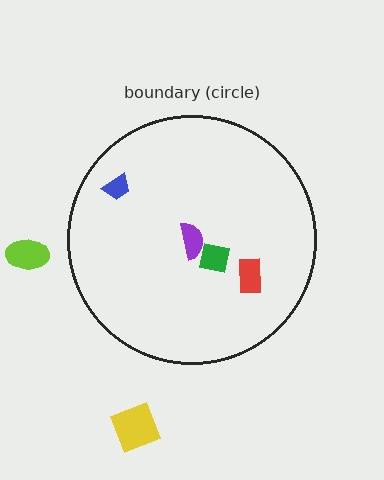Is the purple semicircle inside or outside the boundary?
Inside.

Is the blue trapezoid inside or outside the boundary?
Inside.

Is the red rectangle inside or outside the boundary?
Inside.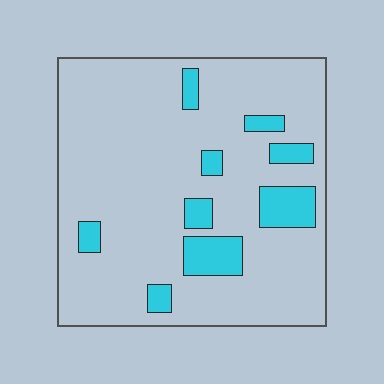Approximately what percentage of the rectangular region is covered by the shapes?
Approximately 15%.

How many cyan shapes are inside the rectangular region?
9.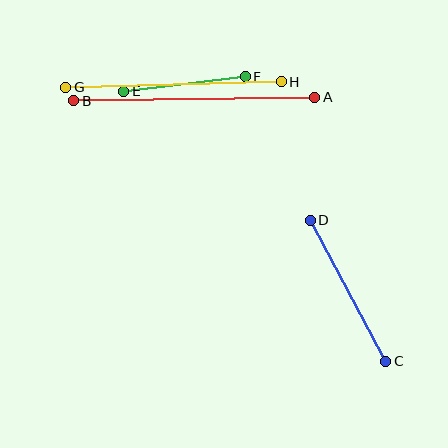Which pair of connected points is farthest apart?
Points A and B are farthest apart.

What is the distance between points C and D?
The distance is approximately 160 pixels.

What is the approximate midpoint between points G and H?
The midpoint is at approximately (173, 85) pixels.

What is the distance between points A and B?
The distance is approximately 241 pixels.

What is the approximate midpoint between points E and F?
The midpoint is at approximately (184, 84) pixels.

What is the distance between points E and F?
The distance is approximately 122 pixels.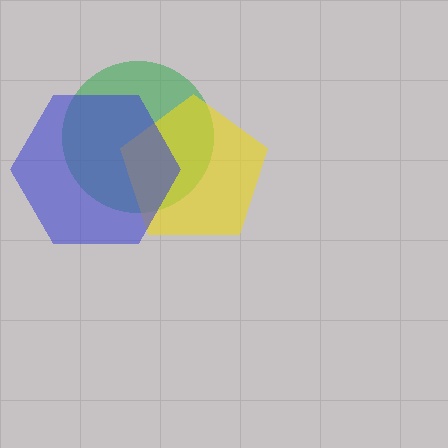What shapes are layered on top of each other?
The layered shapes are: a green circle, a yellow pentagon, a blue hexagon.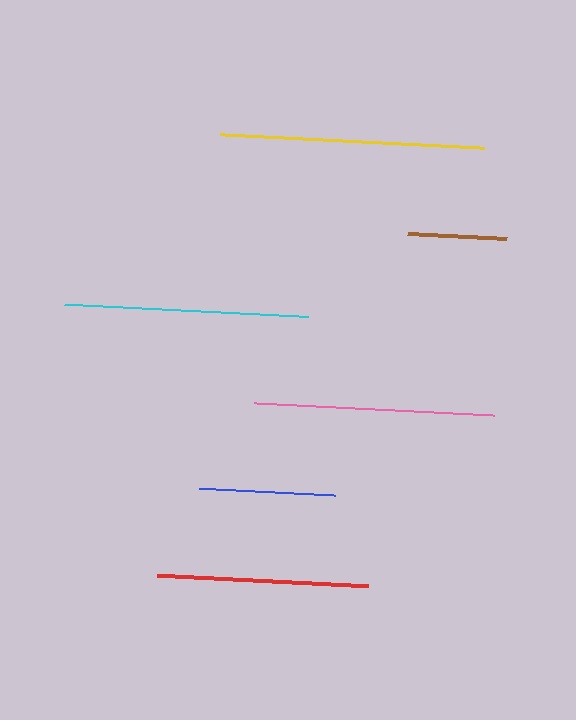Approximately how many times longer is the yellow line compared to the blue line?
The yellow line is approximately 1.9 times the length of the blue line.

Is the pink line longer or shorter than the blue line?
The pink line is longer than the blue line.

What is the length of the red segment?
The red segment is approximately 210 pixels long.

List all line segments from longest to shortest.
From longest to shortest: yellow, cyan, pink, red, blue, brown.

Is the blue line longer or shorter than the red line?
The red line is longer than the blue line.